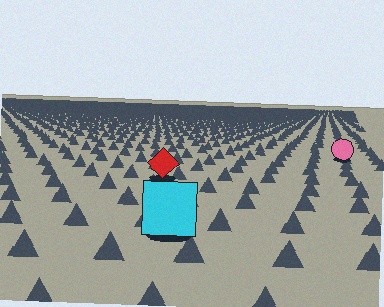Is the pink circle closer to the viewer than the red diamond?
No. The red diamond is closer — you can tell from the texture gradient: the ground texture is coarser near it.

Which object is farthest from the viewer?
The pink circle is farthest from the viewer. It appears smaller and the ground texture around it is denser.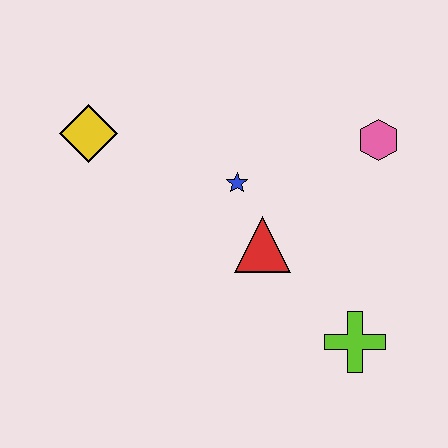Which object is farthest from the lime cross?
The yellow diamond is farthest from the lime cross.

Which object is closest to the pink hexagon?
The blue star is closest to the pink hexagon.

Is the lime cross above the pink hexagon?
No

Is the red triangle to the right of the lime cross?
No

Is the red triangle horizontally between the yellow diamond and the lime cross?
Yes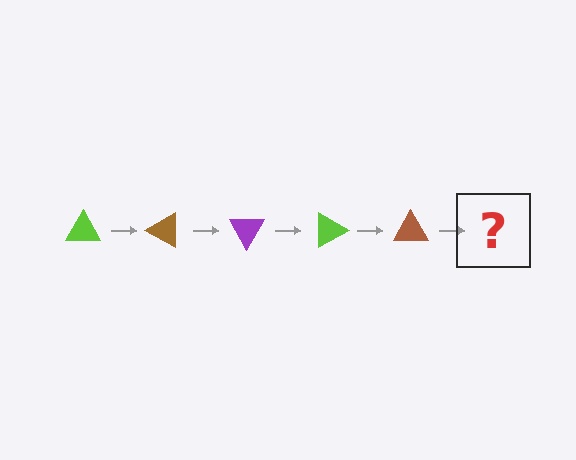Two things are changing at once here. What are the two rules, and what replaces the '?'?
The two rules are that it rotates 30 degrees each step and the color cycles through lime, brown, and purple. The '?' should be a purple triangle, rotated 150 degrees from the start.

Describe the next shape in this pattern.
It should be a purple triangle, rotated 150 degrees from the start.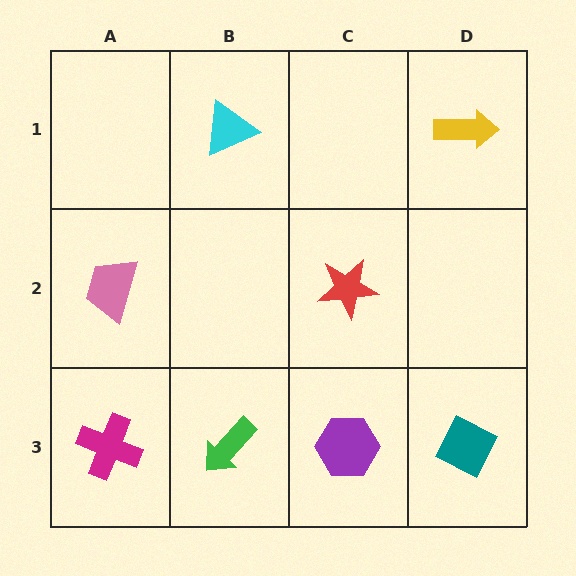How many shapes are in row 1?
2 shapes.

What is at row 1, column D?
A yellow arrow.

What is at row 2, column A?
A pink trapezoid.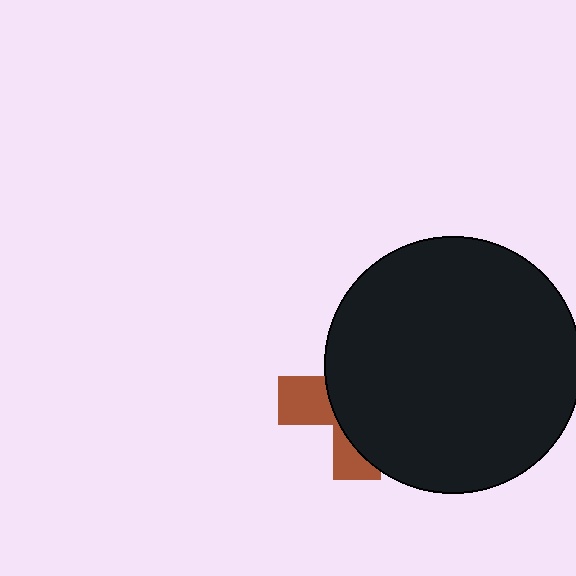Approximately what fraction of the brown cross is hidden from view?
Roughly 69% of the brown cross is hidden behind the black circle.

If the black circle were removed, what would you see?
You would see the complete brown cross.